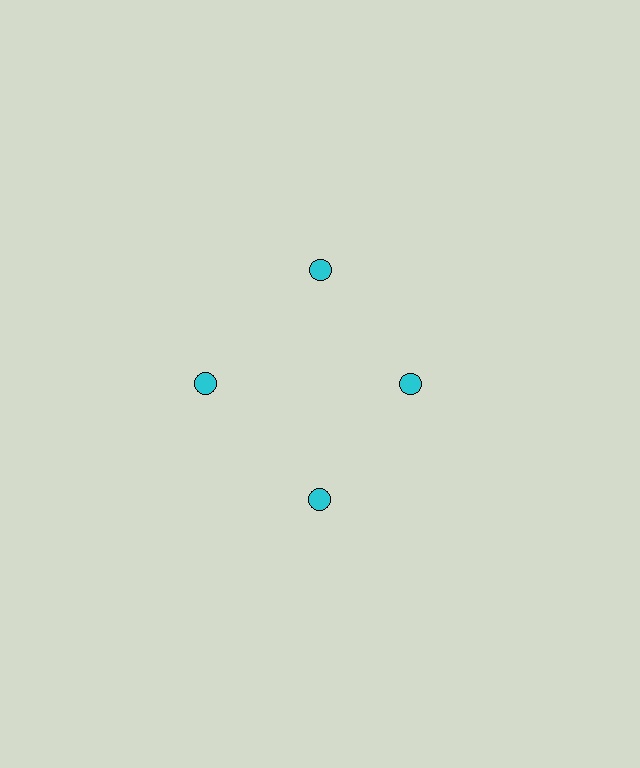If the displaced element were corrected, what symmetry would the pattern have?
It would have 4-fold rotational symmetry — the pattern would map onto itself every 90 degrees.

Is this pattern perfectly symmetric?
No. The 4 cyan circles are arranged in a ring, but one element near the 3 o'clock position is pulled inward toward the center, breaking the 4-fold rotational symmetry.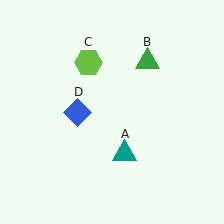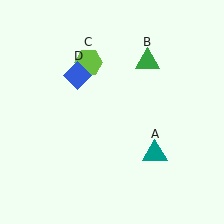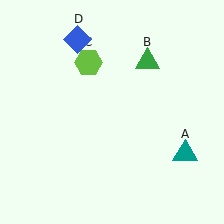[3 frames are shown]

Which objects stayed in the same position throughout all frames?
Green triangle (object B) and lime hexagon (object C) remained stationary.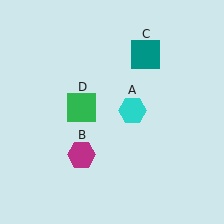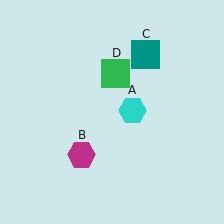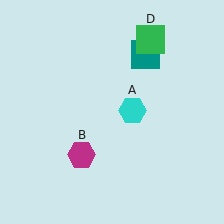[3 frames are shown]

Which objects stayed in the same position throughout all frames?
Cyan hexagon (object A) and magenta hexagon (object B) and teal square (object C) remained stationary.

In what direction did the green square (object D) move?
The green square (object D) moved up and to the right.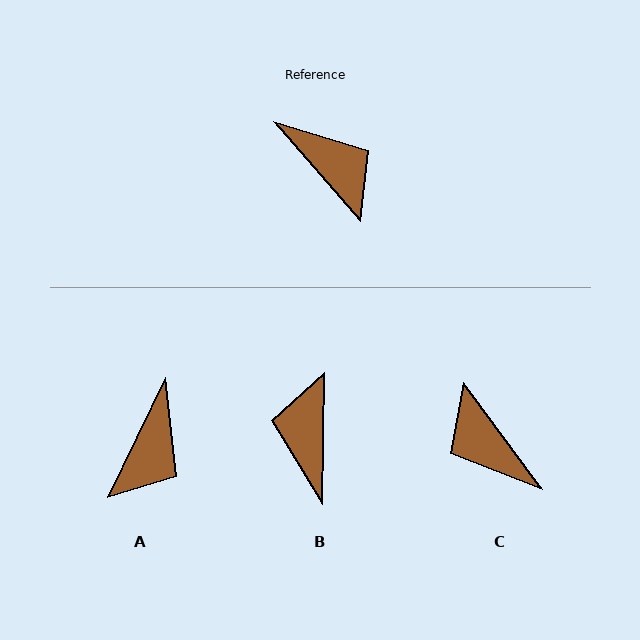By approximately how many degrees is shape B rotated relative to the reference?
Approximately 138 degrees counter-clockwise.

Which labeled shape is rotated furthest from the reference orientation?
C, about 175 degrees away.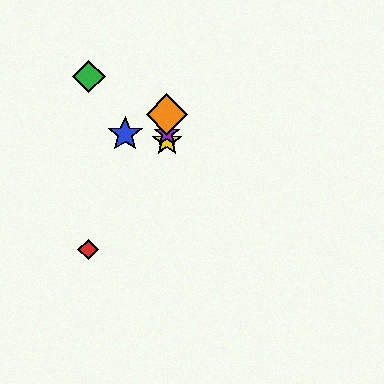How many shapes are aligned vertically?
3 shapes (the yellow star, the purple star, the orange diamond) are aligned vertically.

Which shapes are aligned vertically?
The yellow star, the purple star, the orange diamond are aligned vertically.